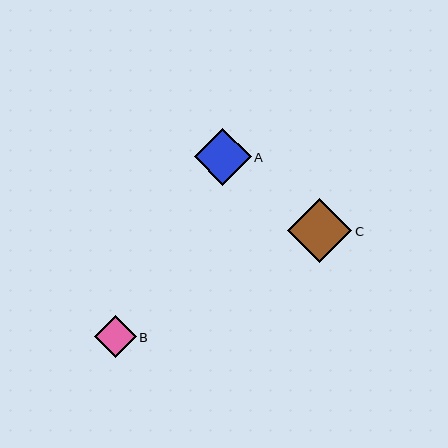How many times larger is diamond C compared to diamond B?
Diamond C is approximately 1.5 times the size of diamond B.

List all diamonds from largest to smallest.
From largest to smallest: C, A, B.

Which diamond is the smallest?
Diamond B is the smallest with a size of approximately 42 pixels.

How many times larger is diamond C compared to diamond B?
Diamond C is approximately 1.5 times the size of diamond B.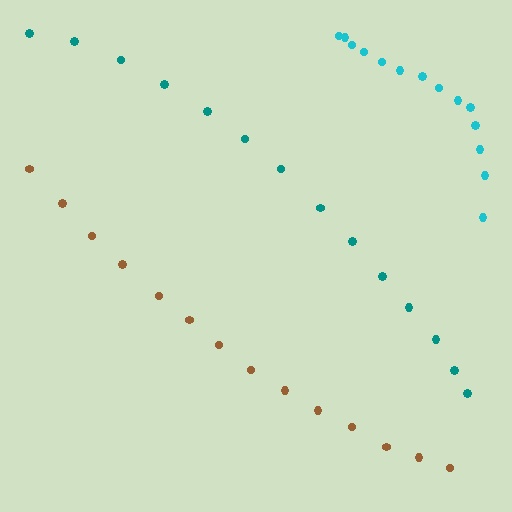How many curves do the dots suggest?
There are 3 distinct paths.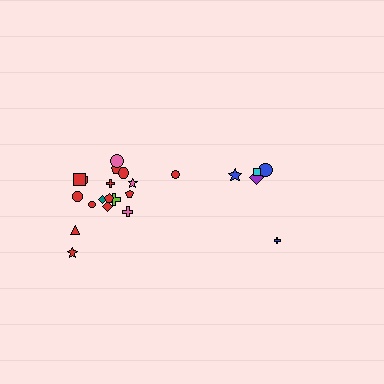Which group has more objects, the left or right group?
The left group.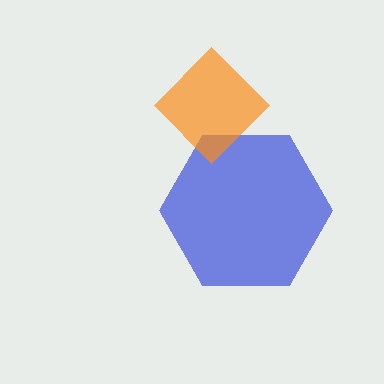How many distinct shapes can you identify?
There are 2 distinct shapes: a blue hexagon, an orange diamond.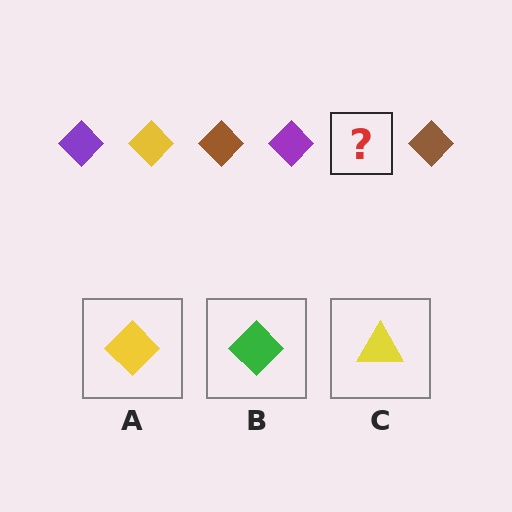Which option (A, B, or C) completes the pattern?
A.